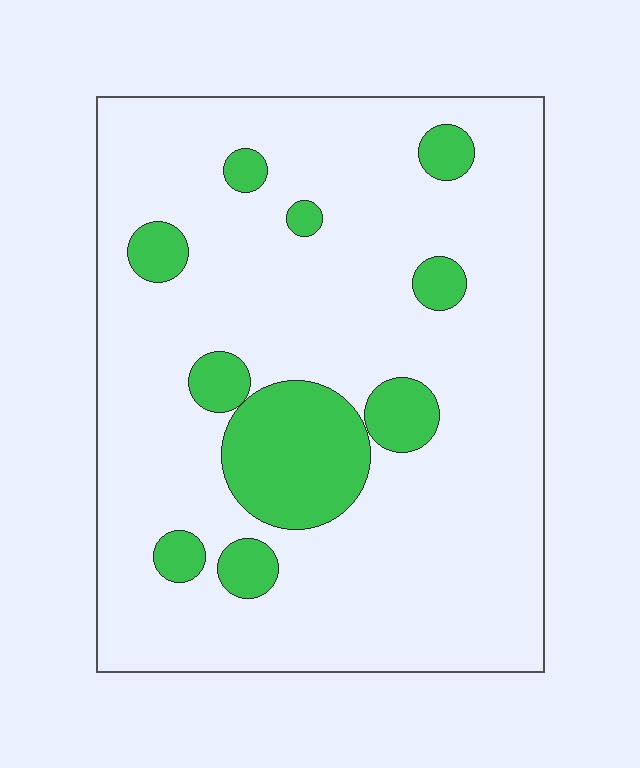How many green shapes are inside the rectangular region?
10.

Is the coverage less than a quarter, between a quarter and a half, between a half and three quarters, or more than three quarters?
Less than a quarter.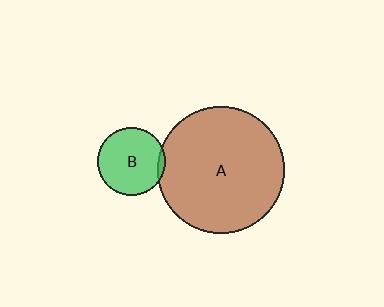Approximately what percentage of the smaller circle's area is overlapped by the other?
Approximately 5%.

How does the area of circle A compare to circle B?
Approximately 3.5 times.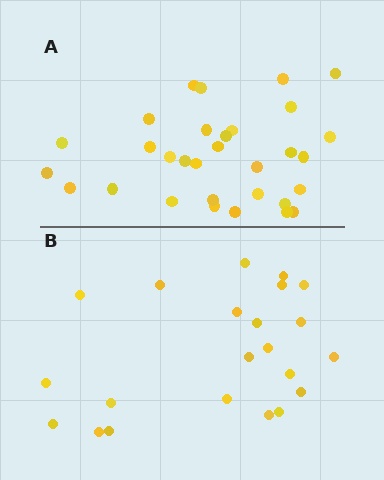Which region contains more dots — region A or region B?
Region A (the top region) has more dots.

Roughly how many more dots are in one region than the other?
Region A has roughly 8 or so more dots than region B.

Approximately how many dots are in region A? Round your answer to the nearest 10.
About 30 dots. (The exact count is 31, which rounds to 30.)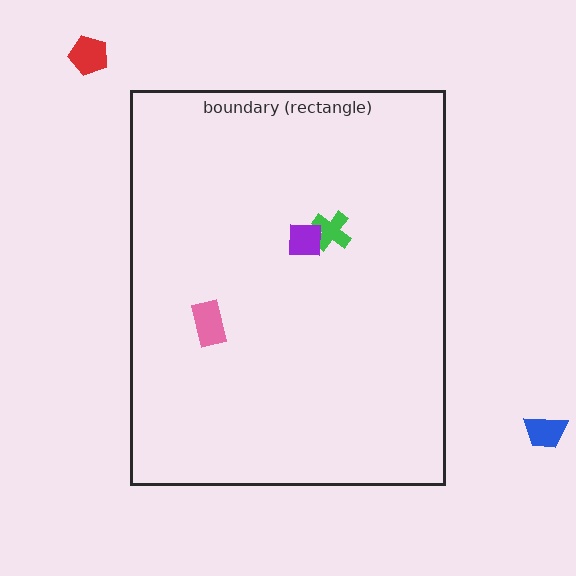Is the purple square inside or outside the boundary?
Inside.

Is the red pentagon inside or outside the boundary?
Outside.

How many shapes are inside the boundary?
3 inside, 2 outside.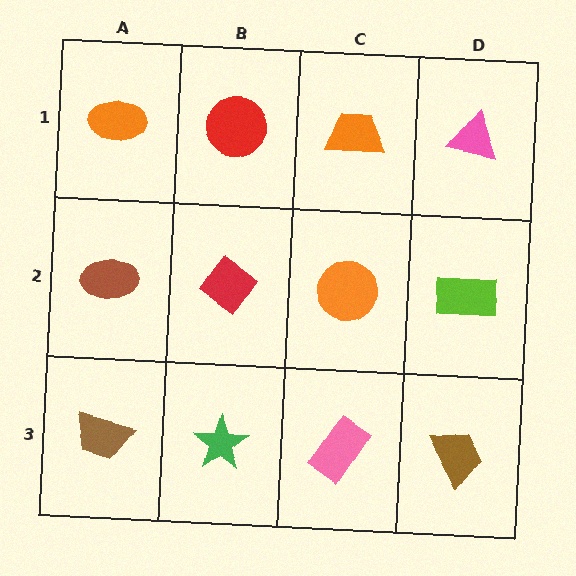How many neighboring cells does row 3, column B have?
3.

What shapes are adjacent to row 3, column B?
A red diamond (row 2, column B), a brown trapezoid (row 3, column A), a pink rectangle (row 3, column C).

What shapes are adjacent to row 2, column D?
A pink triangle (row 1, column D), a brown trapezoid (row 3, column D), an orange circle (row 2, column C).